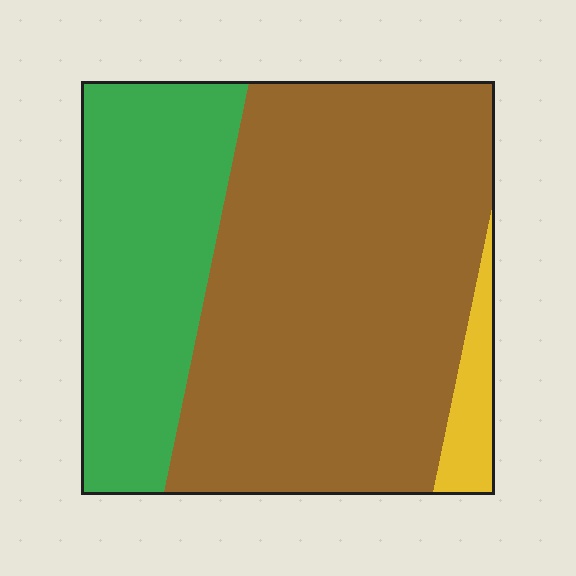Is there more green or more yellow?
Green.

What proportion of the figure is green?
Green covers about 30% of the figure.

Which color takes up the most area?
Brown, at roughly 65%.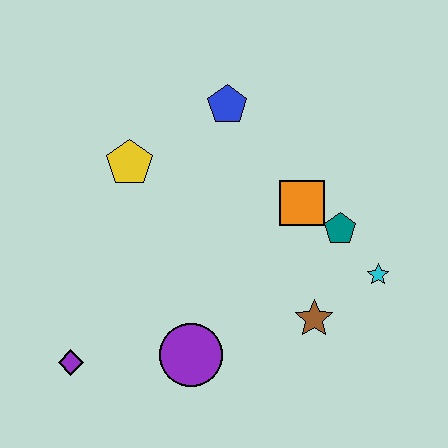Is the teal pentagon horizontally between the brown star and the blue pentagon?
No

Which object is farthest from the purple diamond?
The cyan star is farthest from the purple diamond.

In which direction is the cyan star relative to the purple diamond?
The cyan star is to the right of the purple diamond.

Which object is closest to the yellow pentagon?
The blue pentagon is closest to the yellow pentagon.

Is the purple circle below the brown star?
Yes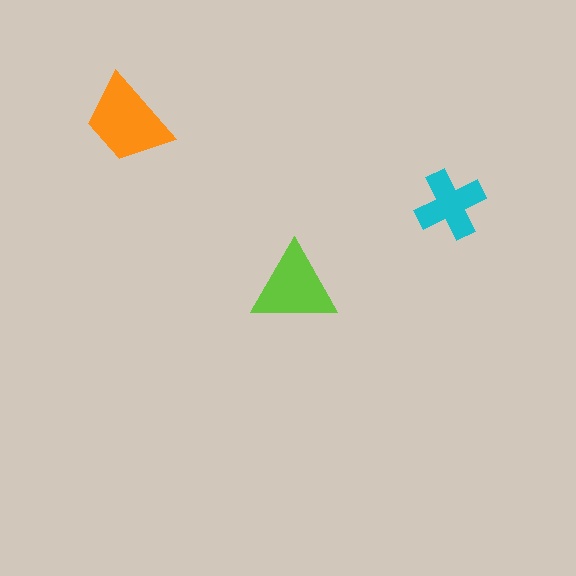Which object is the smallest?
The cyan cross.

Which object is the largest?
The orange trapezoid.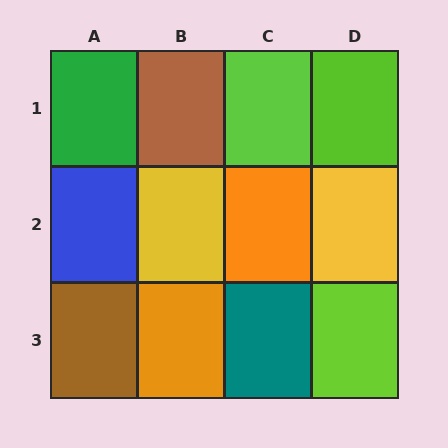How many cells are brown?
2 cells are brown.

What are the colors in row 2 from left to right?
Blue, yellow, orange, yellow.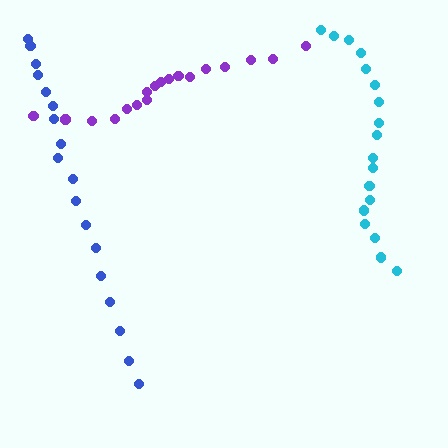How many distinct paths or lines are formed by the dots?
There are 3 distinct paths.